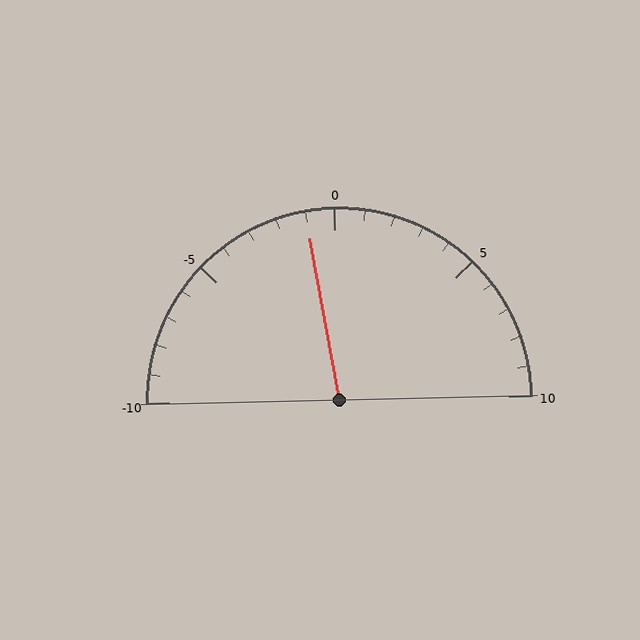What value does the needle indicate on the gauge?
The needle indicates approximately -1.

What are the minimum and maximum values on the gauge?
The gauge ranges from -10 to 10.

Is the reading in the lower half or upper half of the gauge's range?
The reading is in the lower half of the range (-10 to 10).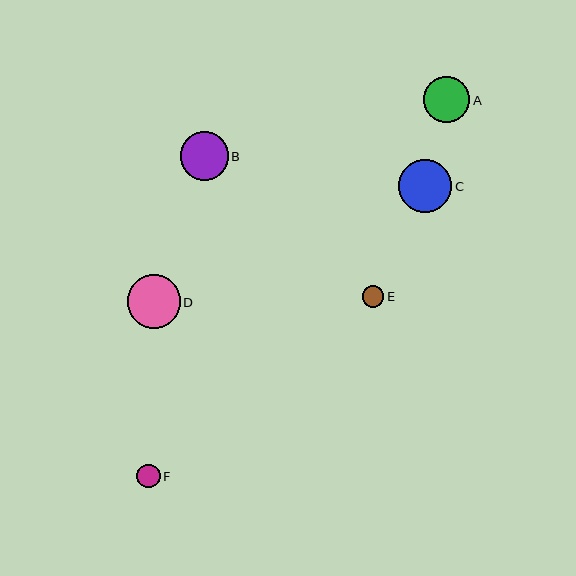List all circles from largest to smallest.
From largest to smallest: D, C, B, A, F, E.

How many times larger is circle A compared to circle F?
Circle A is approximately 2.0 times the size of circle F.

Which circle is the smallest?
Circle E is the smallest with a size of approximately 22 pixels.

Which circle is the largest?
Circle D is the largest with a size of approximately 53 pixels.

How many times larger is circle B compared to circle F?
Circle B is approximately 2.1 times the size of circle F.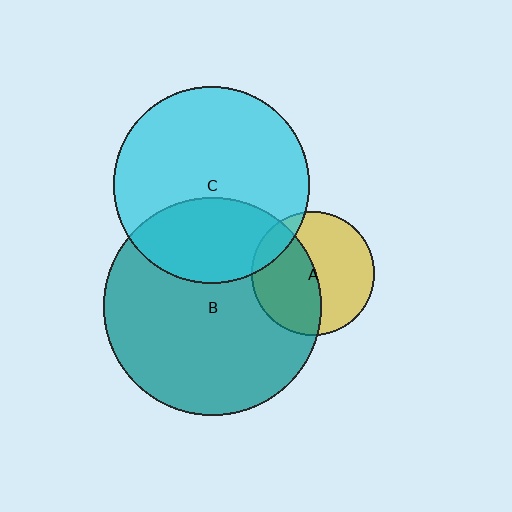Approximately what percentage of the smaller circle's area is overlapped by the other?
Approximately 45%.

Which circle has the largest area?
Circle B (teal).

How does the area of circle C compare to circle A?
Approximately 2.5 times.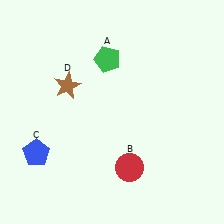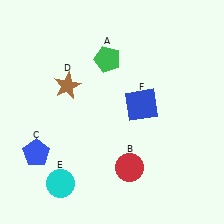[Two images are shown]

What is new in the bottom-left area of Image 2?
A cyan circle (E) was added in the bottom-left area of Image 2.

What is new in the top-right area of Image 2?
A blue square (F) was added in the top-right area of Image 2.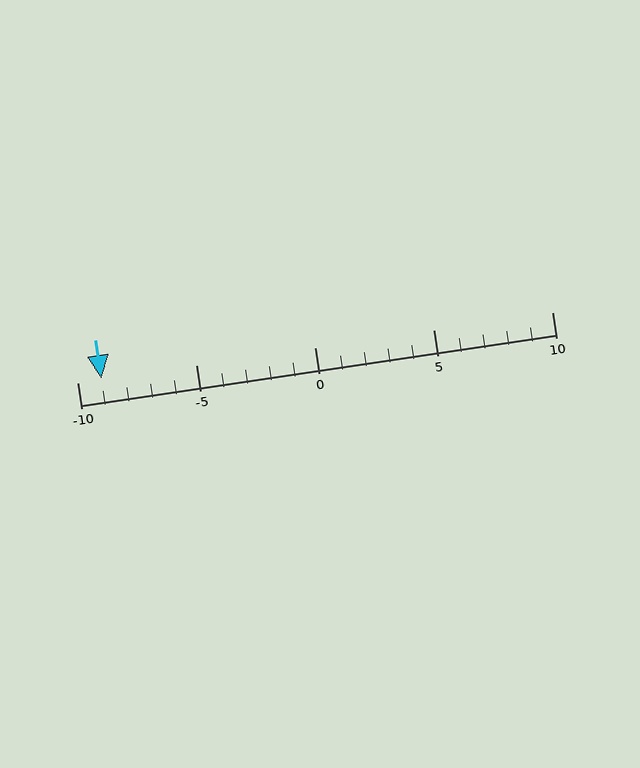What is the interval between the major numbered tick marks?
The major tick marks are spaced 5 units apart.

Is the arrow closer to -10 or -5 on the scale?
The arrow is closer to -10.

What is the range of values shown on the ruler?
The ruler shows values from -10 to 10.